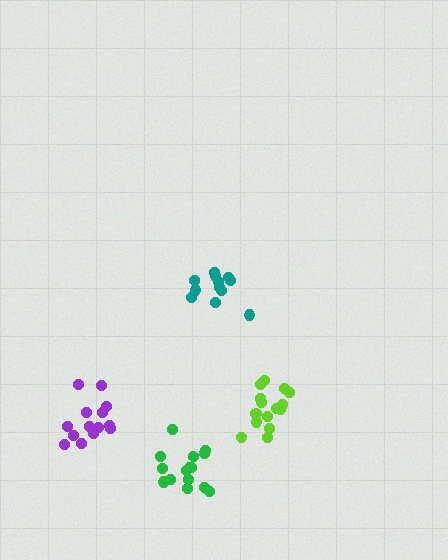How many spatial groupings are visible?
There are 4 spatial groupings.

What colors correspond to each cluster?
The clusters are colored: lime, green, purple, teal.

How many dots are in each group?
Group 1: 16 dots, Group 2: 15 dots, Group 3: 14 dots, Group 4: 12 dots (57 total).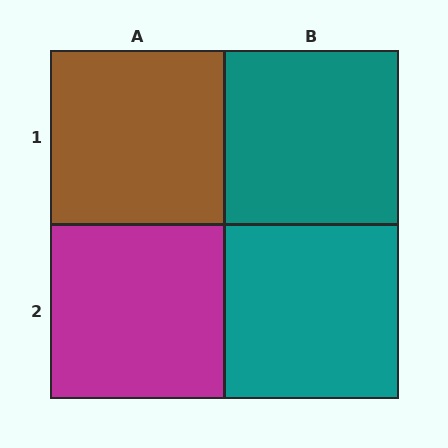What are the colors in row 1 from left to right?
Brown, teal.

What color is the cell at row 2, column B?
Teal.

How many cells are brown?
1 cell is brown.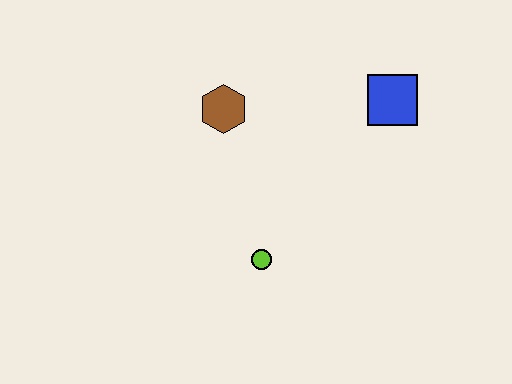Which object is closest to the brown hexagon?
The lime circle is closest to the brown hexagon.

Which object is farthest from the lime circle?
The blue square is farthest from the lime circle.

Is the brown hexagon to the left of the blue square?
Yes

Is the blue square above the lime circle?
Yes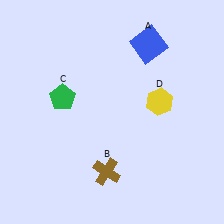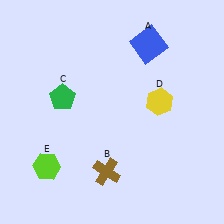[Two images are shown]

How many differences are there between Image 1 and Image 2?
There is 1 difference between the two images.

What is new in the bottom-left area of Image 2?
A lime hexagon (E) was added in the bottom-left area of Image 2.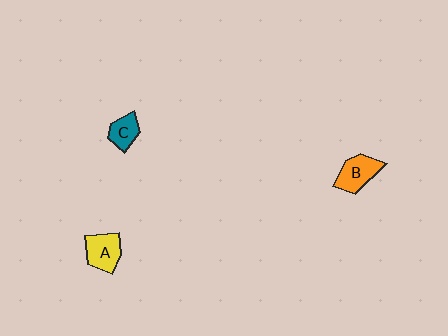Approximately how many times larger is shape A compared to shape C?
Approximately 1.4 times.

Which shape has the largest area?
Shape B (orange).